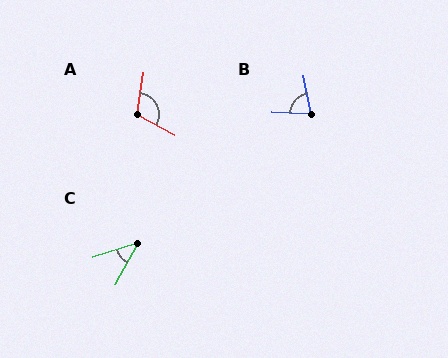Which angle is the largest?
A, at approximately 109 degrees.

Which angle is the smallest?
C, at approximately 45 degrees.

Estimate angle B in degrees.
Approximately 77 degrees.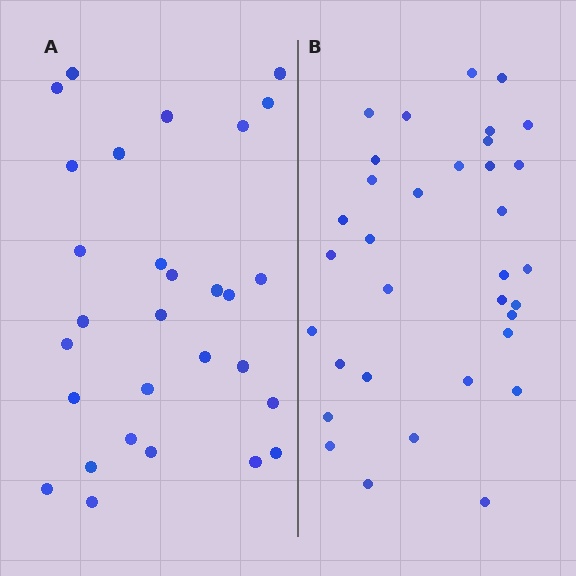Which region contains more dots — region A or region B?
Region B (the right region) has more dots.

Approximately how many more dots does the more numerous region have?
Region B has about 5 more dots than region A.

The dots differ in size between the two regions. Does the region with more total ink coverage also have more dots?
No. Region A has more total ink coverage because its dots are larger, but region B actually contains more individual dots. Total area can be misleading — the number of items is what matters here.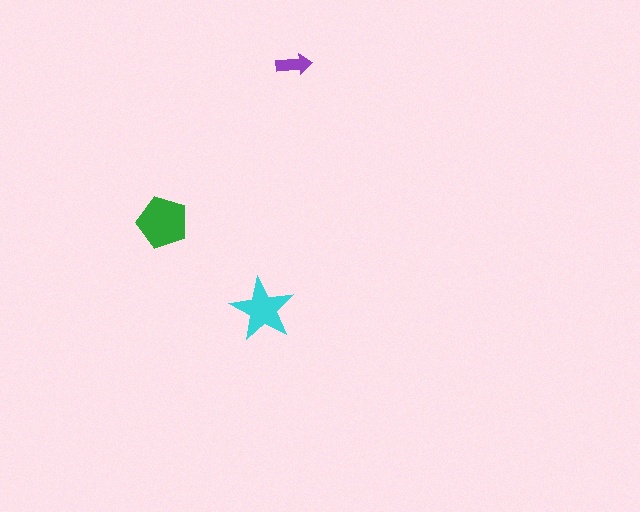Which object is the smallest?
The purple arrow.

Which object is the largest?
The green pentagon.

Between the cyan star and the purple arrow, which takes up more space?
The cyan star.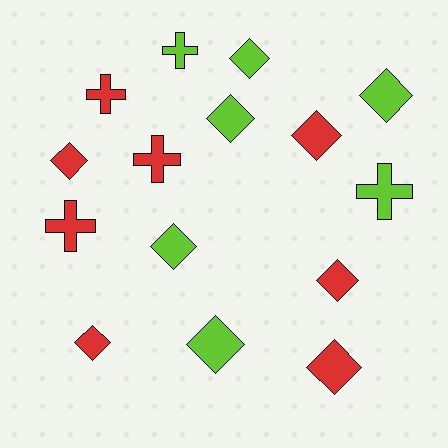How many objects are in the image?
There are 15 objects.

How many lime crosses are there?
There are 2 lime crosses.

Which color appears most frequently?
Red, with 8 objects.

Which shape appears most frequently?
Diamond, with 10 objects.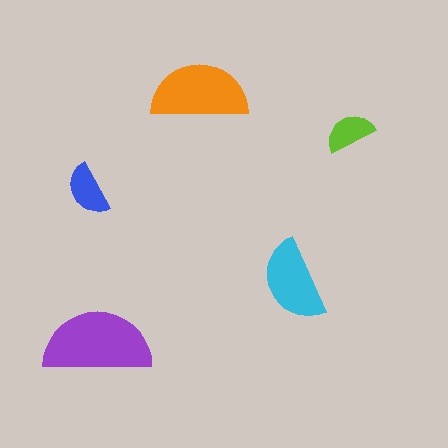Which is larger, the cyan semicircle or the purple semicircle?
The purple one.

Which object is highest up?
The orange semicircle is topmost.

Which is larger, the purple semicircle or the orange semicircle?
The purple one.